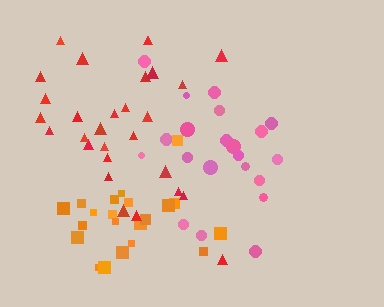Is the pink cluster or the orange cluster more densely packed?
Orange.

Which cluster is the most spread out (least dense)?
Red.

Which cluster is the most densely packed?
Orange.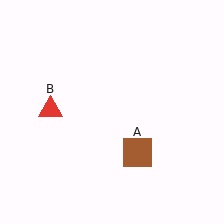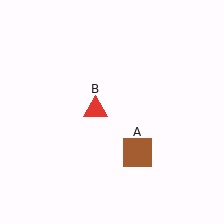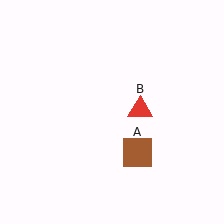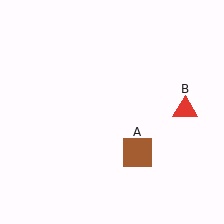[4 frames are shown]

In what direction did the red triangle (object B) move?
The red triangle (object B) moved right.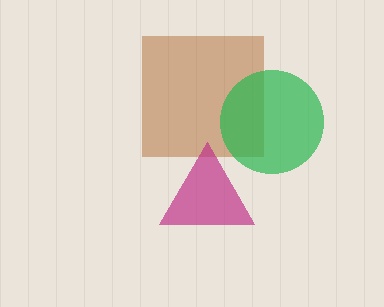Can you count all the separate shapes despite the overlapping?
Yes, there are 3 separate shapes.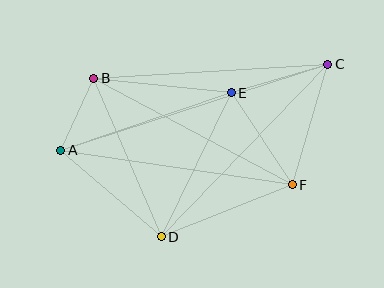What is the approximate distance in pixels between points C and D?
The distance between C and D is approximately 240 pixels.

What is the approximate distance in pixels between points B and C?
The distance between B and C is approximately 234 pixels.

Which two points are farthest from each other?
Points A and C are farthest from each other.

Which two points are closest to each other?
Points A and B are closest to each other.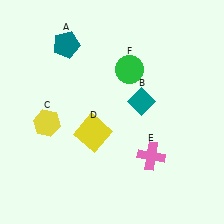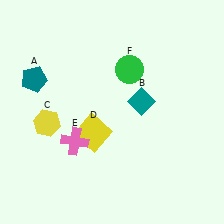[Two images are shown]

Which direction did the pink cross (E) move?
The pink cross (E) moved left.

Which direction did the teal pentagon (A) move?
The teal pentagon (A) moved down.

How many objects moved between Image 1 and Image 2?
2 objects moved between the two images.